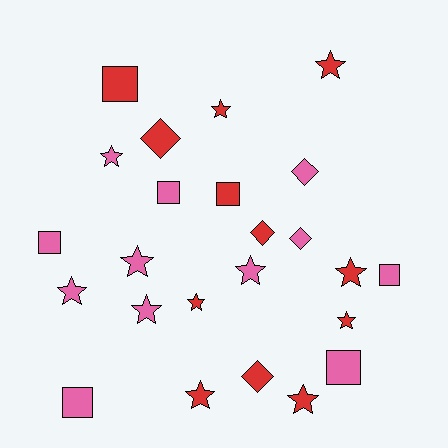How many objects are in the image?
There are 24 objects.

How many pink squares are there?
There are 5 pink squares.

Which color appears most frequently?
Red, with 12 objects.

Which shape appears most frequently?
Star, with 12 objects.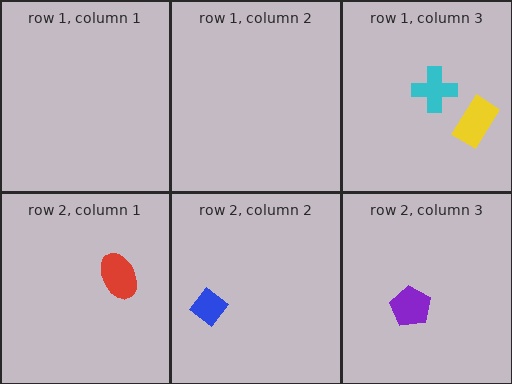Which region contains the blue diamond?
The row 2, column 2 region.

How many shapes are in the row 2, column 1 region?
1.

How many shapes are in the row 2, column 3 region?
1.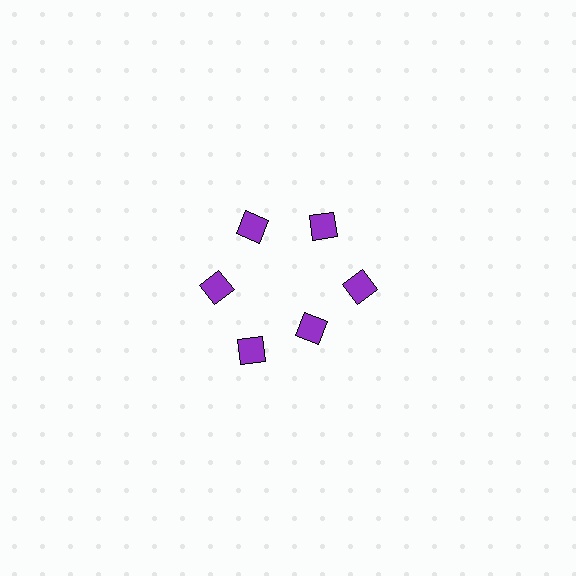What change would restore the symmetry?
The symmetry would be restored by moving it outward, back onto the ring so that all 6 diamonds sit at equal angles and equal distance from the center.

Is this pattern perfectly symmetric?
No. The 6 purple diamonds are arranged in a ring, but one element near the 5 o'clock position is pulled inward toward the center, breaking the 6-fold rotational symmetry.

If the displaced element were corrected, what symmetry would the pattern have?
It would have 6-fold rotational symmetry — the pattern would map onto itself every 60 degrees.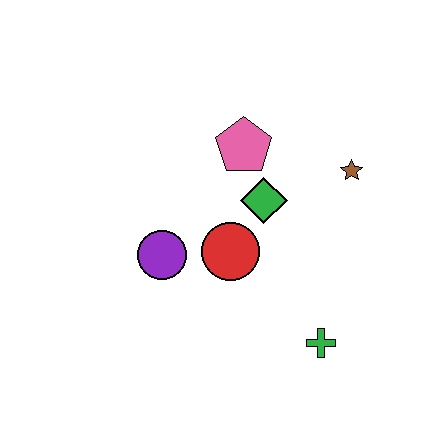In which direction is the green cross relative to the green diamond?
The green cross is below the green diamond.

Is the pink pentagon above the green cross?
Yes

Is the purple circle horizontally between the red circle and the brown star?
No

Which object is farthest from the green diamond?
The green cross is farthest from the green diamond.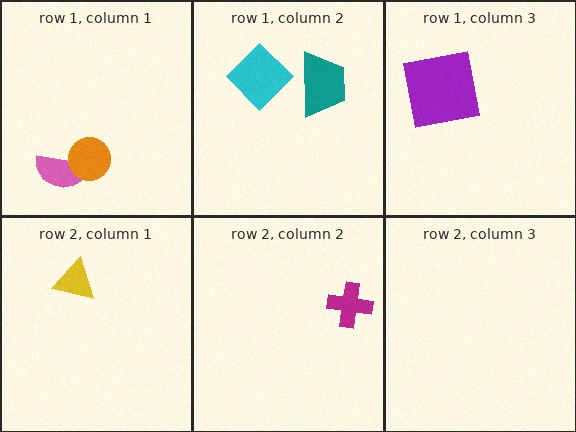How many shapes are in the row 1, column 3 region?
1.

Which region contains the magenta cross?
The row 2, column 2 region.